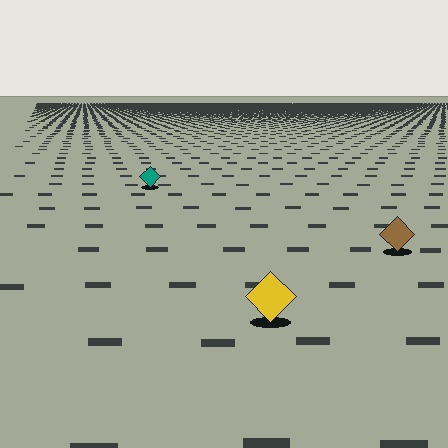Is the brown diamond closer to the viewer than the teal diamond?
Yes. The brown diamond is closer — you can tell from the texture gradient: the ground texture is coarser near it.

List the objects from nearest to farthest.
From nearest to farthest: the yellow diamond, the brown diamond, the teal diamond.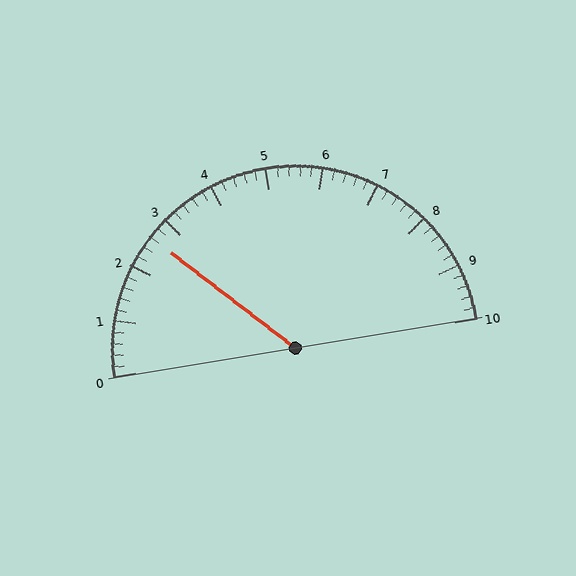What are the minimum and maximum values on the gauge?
The gauge ranges from 0 to 10.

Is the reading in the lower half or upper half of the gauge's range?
The reading is in the lower half of the range (0 to 10).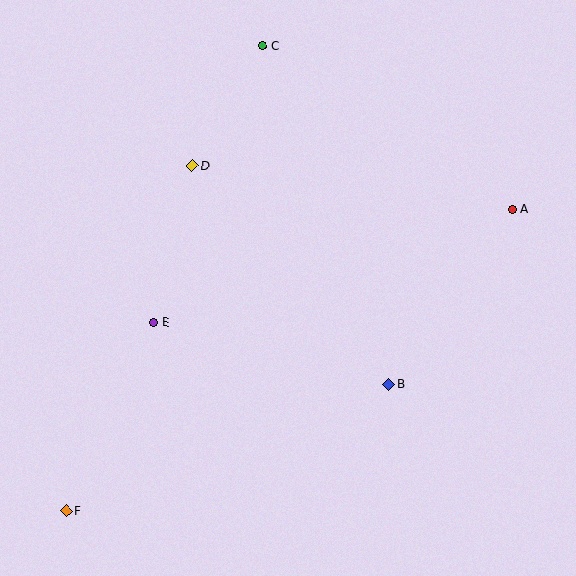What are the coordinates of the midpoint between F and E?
The midpoint between F and E is at (110, 417).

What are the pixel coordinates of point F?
Point F is at (66, 511).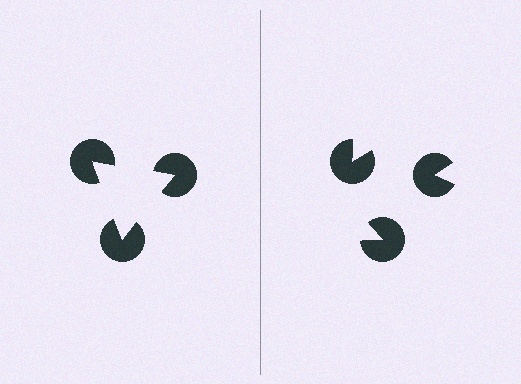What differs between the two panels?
The pac-man discs are positioned identically on both sides; only the wedge orientations differ. On the left they align to a triangle; on the right they are misaligned.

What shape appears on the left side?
An illusory triangle.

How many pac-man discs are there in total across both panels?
6 — 3 on each side.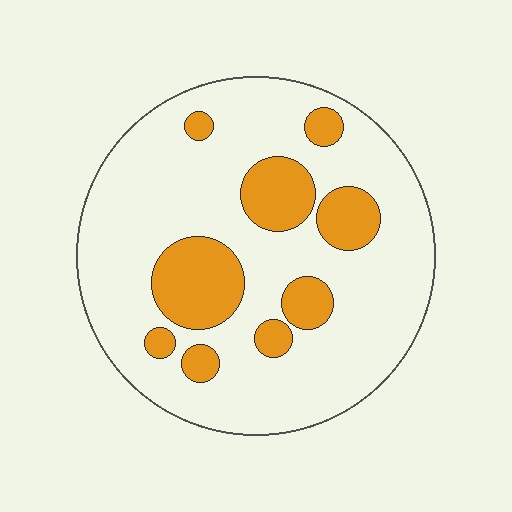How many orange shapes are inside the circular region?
9.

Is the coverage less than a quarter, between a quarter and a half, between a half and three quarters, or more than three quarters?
Less than a quarter.